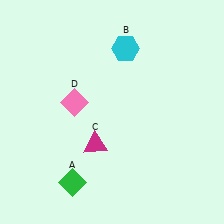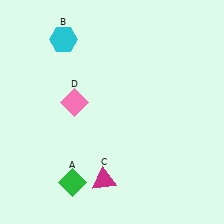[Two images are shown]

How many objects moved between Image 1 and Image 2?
2 objects moved between the two images.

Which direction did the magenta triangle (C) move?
The magenta triangle (C) moved down.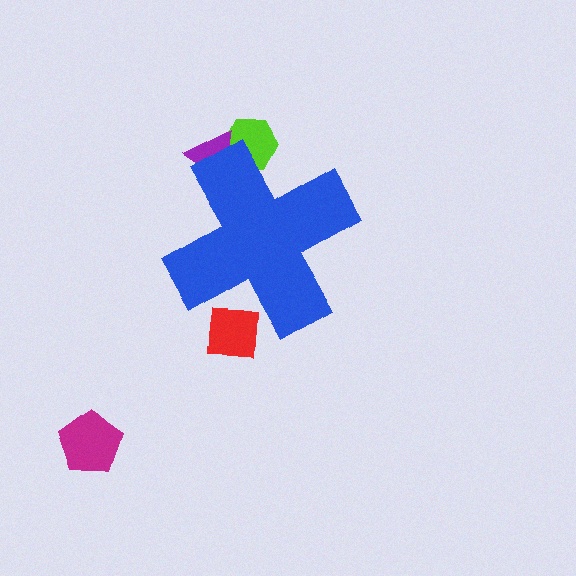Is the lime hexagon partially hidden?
Yes, the lime hexagon is partially hidden behind the blue cross.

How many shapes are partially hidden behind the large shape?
3 shapes are partially hidden.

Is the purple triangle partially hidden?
Yes, the purple triangle is partially hidden behind the blue cross.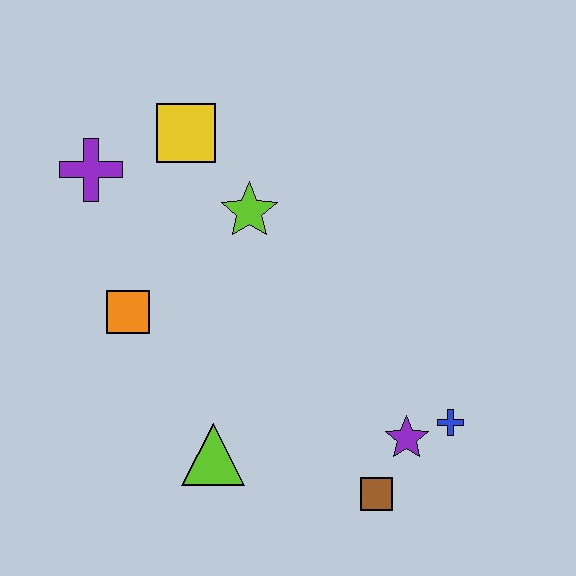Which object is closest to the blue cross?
The purple star is closest to the blue cross.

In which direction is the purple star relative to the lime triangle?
The purple star is to the right of the lime triangle.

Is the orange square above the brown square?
Yes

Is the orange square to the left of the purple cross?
No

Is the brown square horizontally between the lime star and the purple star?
Yes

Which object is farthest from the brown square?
The purple cross is farthest from the brown square.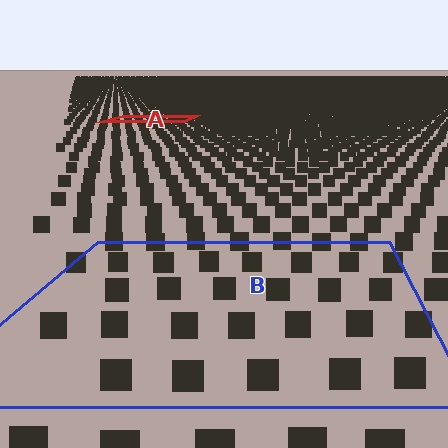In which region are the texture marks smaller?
The texture marks are smaller in region A, because it is farther away.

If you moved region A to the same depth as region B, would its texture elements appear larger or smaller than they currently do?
They would appear larger. At a closer depth, the same texture elements are projected at a bigger on-screen size.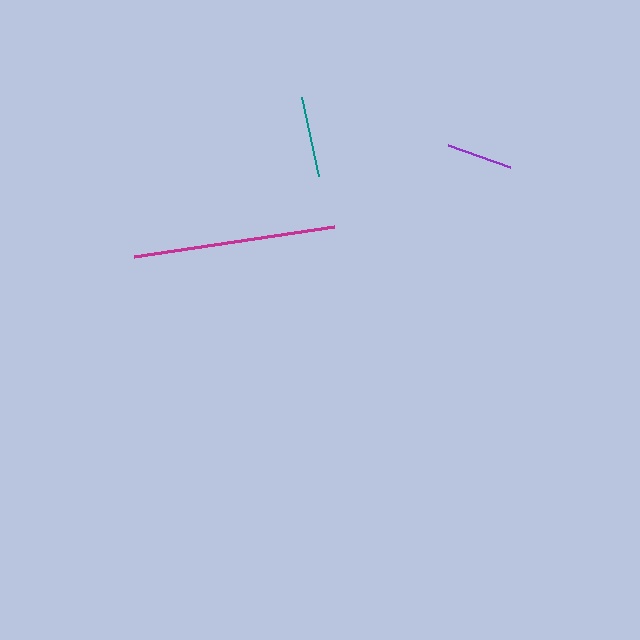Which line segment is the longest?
The magenta line is the longest at approximately 202 pixels.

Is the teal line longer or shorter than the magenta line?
The magenta line is longer than the teal line.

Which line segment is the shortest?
The purple line is the shortest at approximately 65 pixels.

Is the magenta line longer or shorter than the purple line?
The magenta line is longer than the purple line.